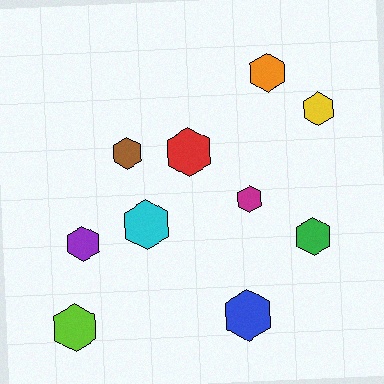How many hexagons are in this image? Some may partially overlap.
There are 10 hexagons.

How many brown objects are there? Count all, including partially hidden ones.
There is 1 brown object.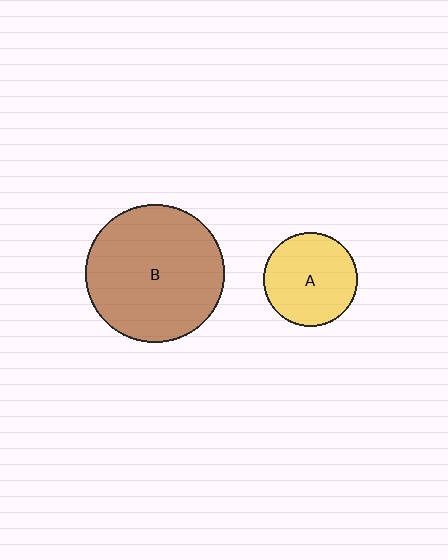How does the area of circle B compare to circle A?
Approximately 2.2 times.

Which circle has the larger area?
Circle B (brown).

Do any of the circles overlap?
No, none of the circles overlap.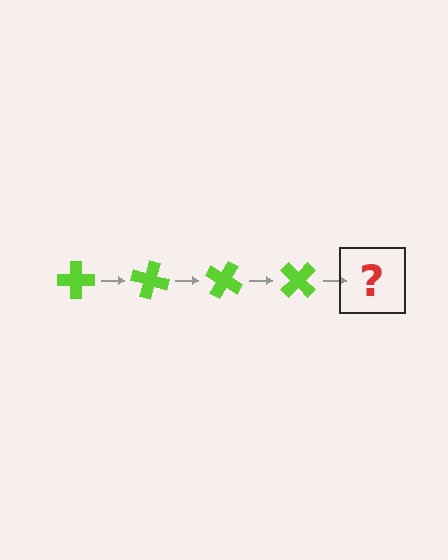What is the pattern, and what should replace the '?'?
The pattern is that the cross rotates 15 degrees each step. The '?' should be a lime cross rotated 60 degrees.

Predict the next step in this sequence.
The next step is a lime cross rotated 60 degrees.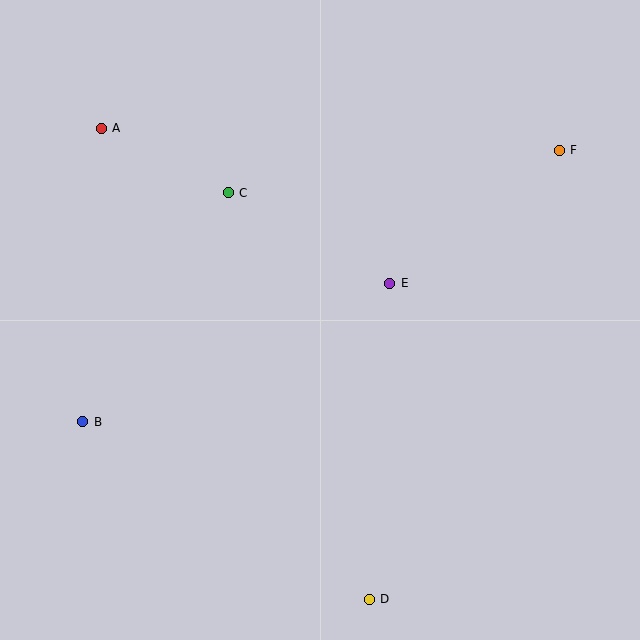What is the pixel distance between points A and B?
The distance between A and B is 294 pixels.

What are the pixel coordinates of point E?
Point E is at (390, 283).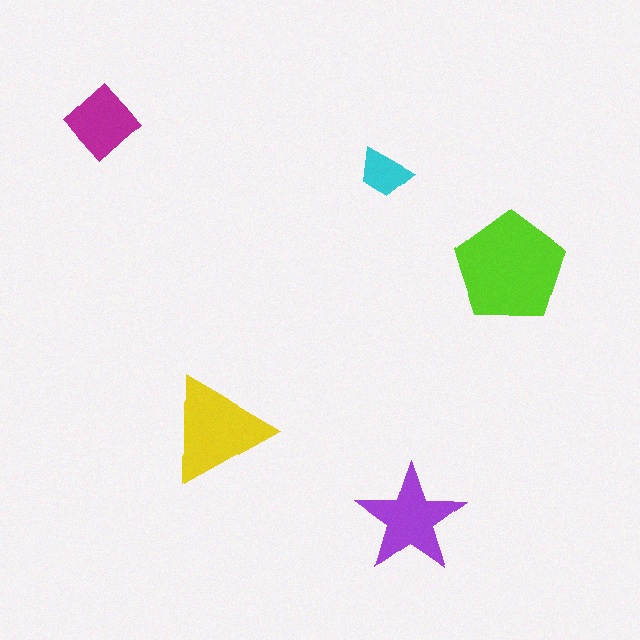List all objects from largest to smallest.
The lime pentagon, the yellow triangle, the purple star, the magenta diamond, the cyan trapezoid.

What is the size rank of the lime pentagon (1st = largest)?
1st.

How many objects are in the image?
There are 5 objects in the image.